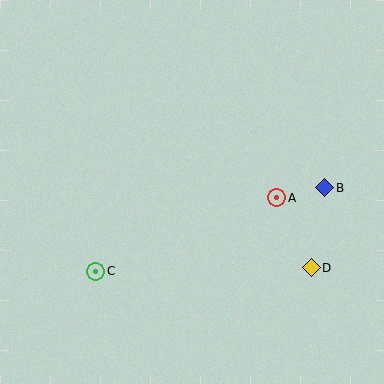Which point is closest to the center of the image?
Point A at (277, 198) is closest to the center.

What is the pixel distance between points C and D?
The distance between C and D is 216 pixels.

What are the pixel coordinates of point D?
Point D is at (311, 268).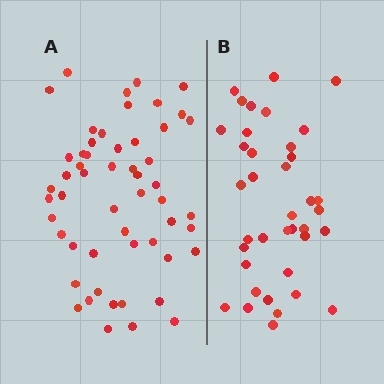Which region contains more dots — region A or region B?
Region A (the left region) has more dots.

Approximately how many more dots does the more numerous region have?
Region A has approximately 15 more dots than region B.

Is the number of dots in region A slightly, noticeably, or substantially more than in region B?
Region A has noticeably more, but not dramatically so. The ratio is roughly 1.4 to 1.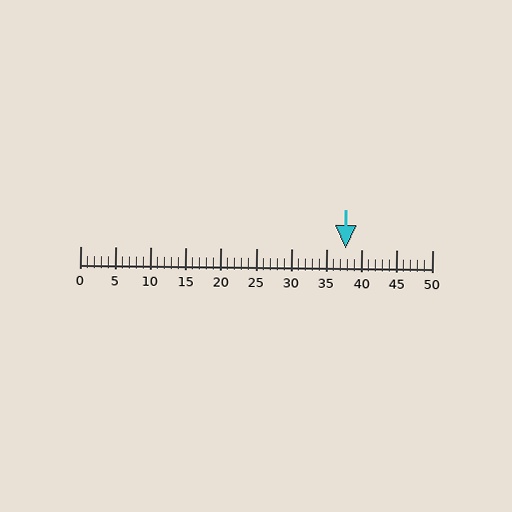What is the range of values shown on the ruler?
The ruler shows values from 0 to 50.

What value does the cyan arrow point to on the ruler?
The cyan arrow points to approximately 38.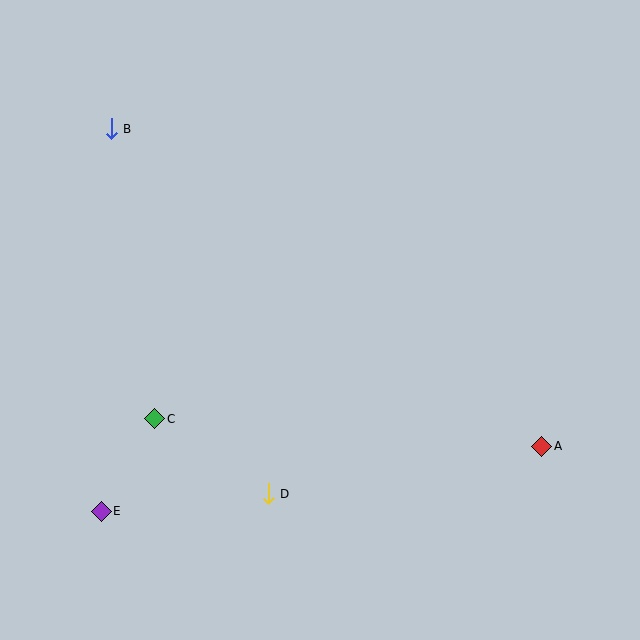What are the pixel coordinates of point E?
Point E is at (101, 511).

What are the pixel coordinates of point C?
Point C is at (155, 419).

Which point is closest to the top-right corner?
Point A is closest to the top-right corner.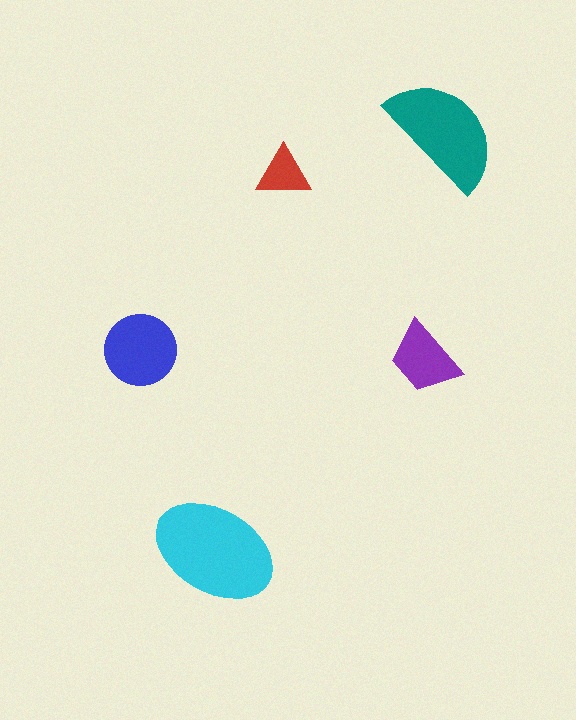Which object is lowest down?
The cyan ellipse is bottommost.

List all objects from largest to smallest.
The cyan ellipse, the teal semicircle, the blue circle, the purple trapezoid, the red triangle.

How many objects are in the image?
There are 5 objects in the image.